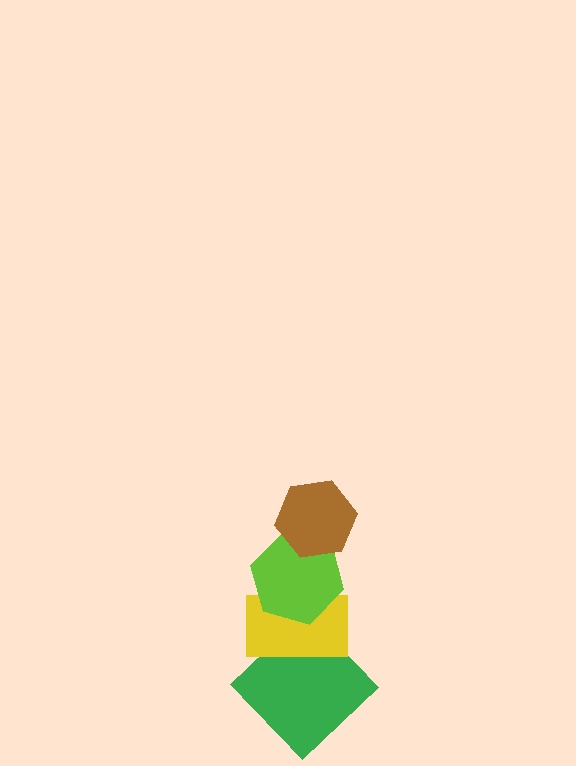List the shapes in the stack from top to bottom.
From top to bottom: the brown hexagon, the lime hexagon, the yellow rectangle, the green diamond.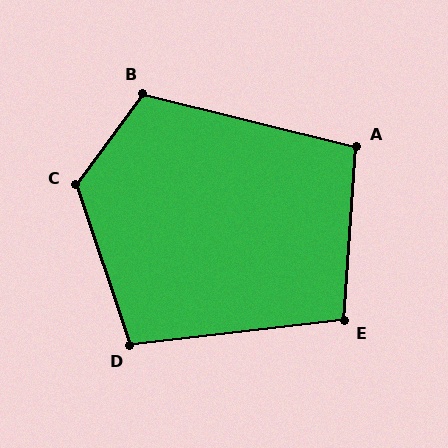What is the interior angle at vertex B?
Approximately 113 degrees (obtuse).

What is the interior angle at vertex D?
Approximately 102 degrees (obtuse).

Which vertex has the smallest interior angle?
A, at approximately 100 degrees.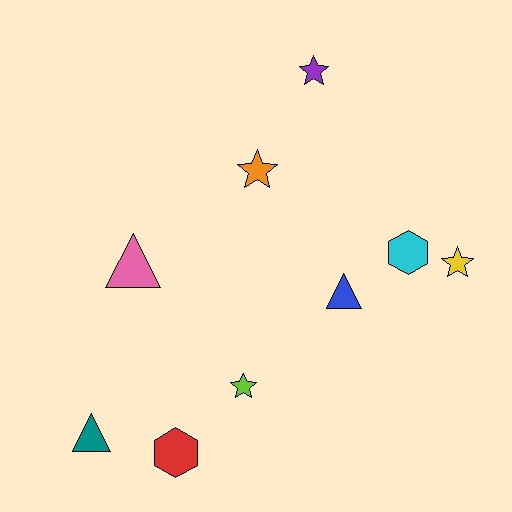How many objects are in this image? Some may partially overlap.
There are 9 objects.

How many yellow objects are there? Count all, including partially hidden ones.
There is 1 yellow object.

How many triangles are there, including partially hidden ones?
There are 3 triangles.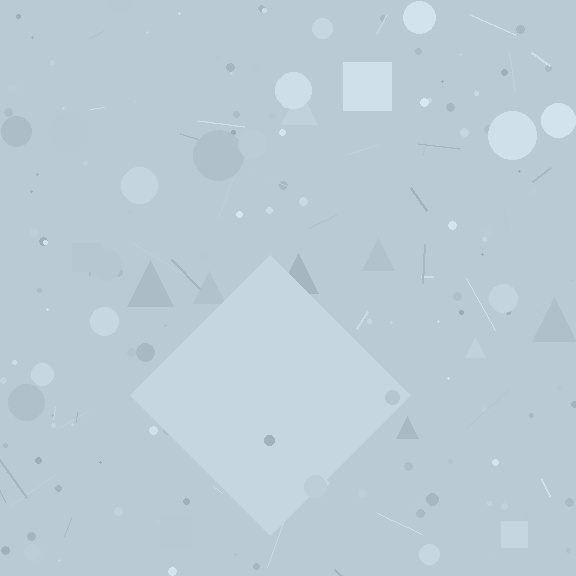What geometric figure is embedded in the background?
A diamond is embedded in the background.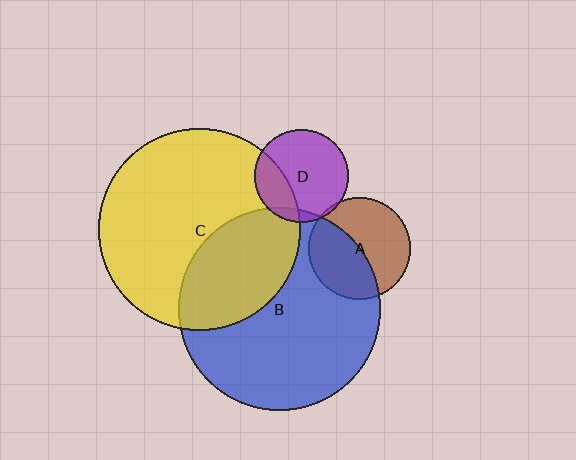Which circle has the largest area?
Circle C (yellow).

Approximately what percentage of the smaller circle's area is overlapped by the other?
Approximately 5%.